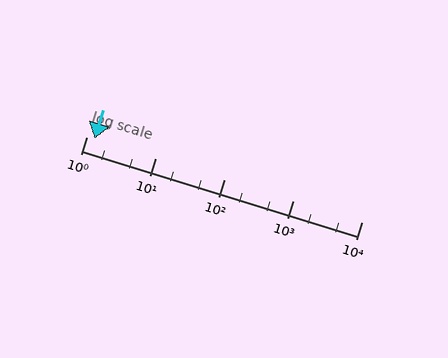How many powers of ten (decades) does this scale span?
The scale spans 4 decades, from 1 to 10000.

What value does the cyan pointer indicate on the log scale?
The pointer indicates approximately 1.3.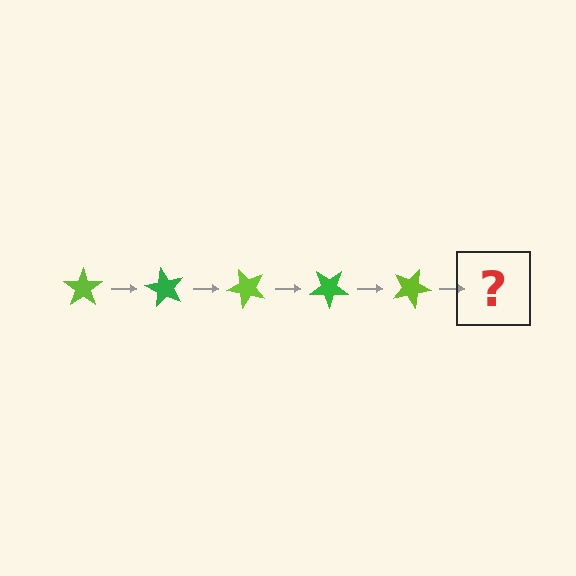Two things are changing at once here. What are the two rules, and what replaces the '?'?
The two rules are that it rotates 60 degrees each step and the color cycles through lime and green. The '?' should be a green star, rotated 300 degrees from the start.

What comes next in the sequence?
The next element should be a green star, rotated 300 degrees from the start.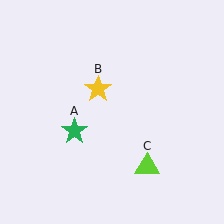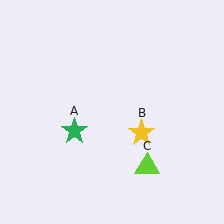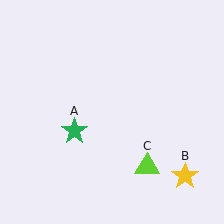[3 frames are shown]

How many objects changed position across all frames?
1 object changed position: yellow star (object B).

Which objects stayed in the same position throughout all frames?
Green star (object A) and lime triangle (object C) remained stationary.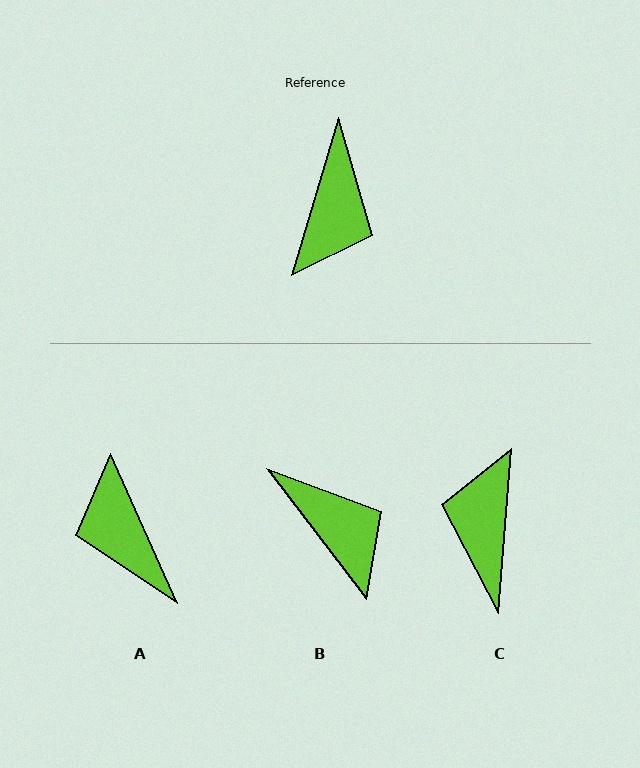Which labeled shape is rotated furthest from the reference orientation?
C, about 168 degrees away.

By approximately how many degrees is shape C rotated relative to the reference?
Approximately 168 degrees clockwise.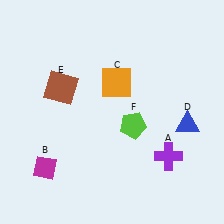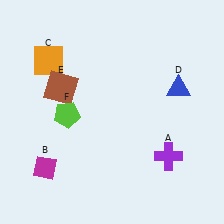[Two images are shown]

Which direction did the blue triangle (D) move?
The blue triangle (D) moved up.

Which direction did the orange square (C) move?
The orange square (C) moved left.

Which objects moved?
The objects that moved are: the orange square (C), the blue triangle (D), the lime pentagon (F).